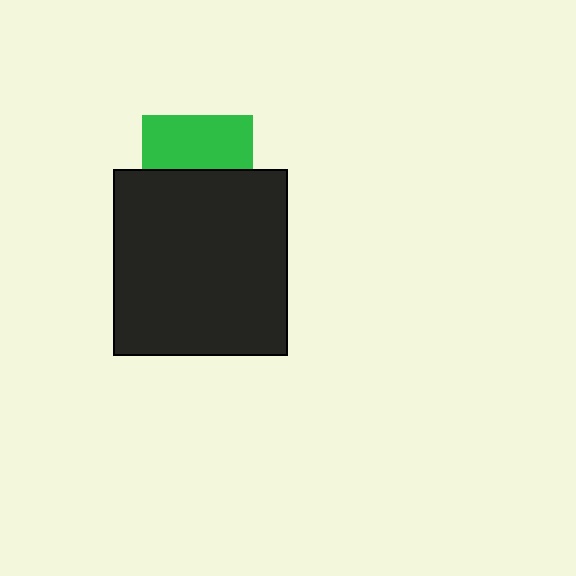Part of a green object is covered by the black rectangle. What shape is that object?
It is a square.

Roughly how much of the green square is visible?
About half of it is visible (roughly 49%).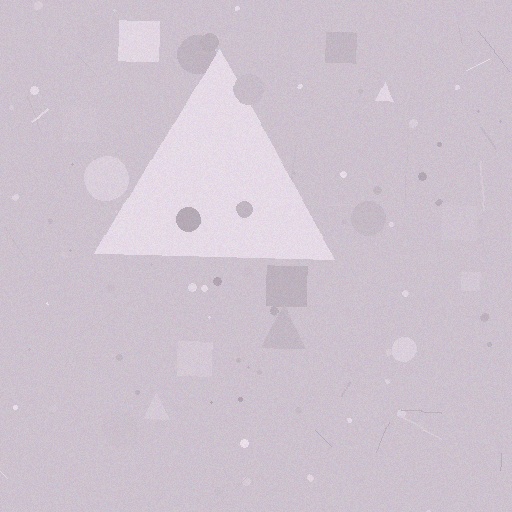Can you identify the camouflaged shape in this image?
The camouflaged shape is a triangle.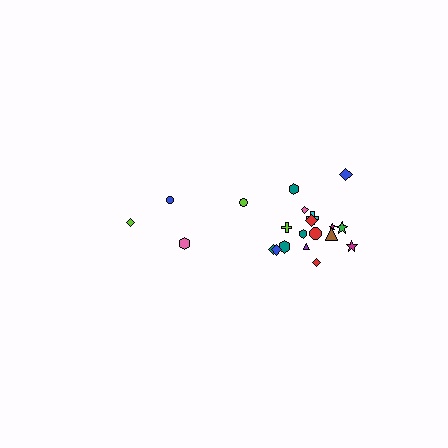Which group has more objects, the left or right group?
The right group.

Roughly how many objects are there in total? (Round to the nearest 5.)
Roughly 20 objects in total.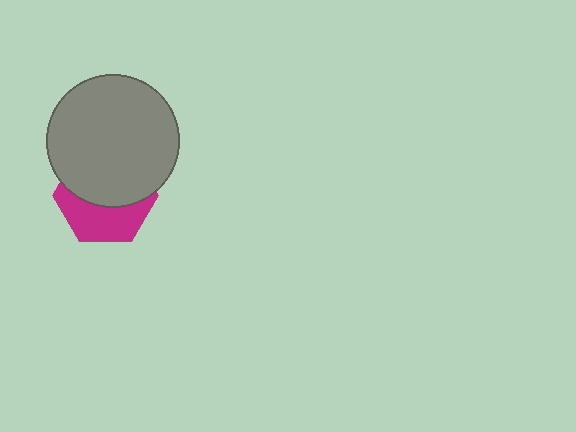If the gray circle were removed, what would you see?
You would see the complete magenta hexagon.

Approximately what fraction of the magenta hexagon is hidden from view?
Roughly 57% of the magenta hexagon is hidden behind the gray circle.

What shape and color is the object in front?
The object in front is a gray circle.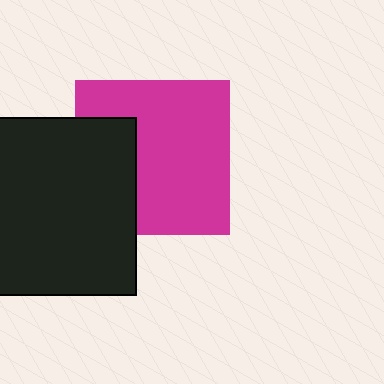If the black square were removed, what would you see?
You would see the complete magenta square.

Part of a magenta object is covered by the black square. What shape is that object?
It is a square.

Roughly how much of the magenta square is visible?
Most of it is visible (roughly 70%).